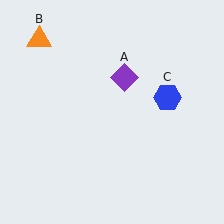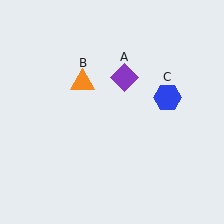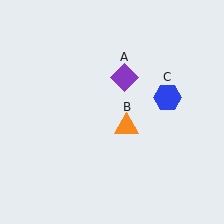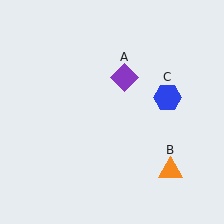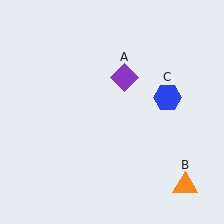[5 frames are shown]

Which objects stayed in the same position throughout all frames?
Purple diamond (object A) and blue hexagon (object C) remained stationary.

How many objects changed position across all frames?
1 object changed position: orange triangle (object B).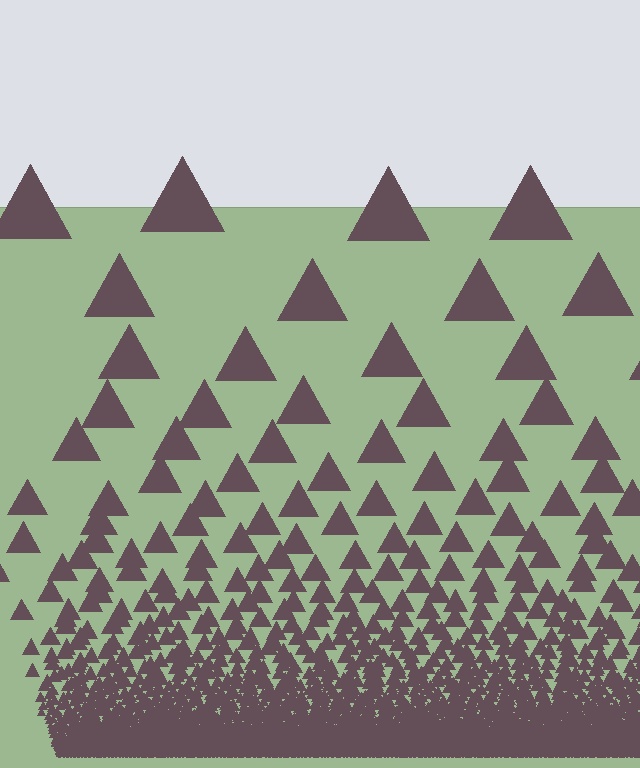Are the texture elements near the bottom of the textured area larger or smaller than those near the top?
Smaller. The gradient is inverted — elements near the bottom are smaller and denser.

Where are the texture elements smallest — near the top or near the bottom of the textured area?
Near the bottom.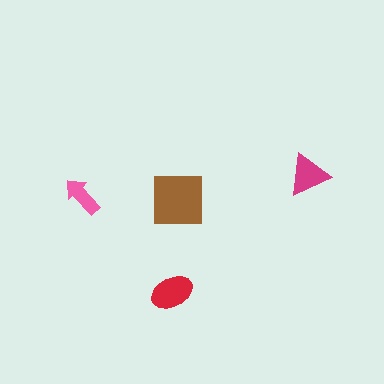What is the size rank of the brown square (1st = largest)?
1st.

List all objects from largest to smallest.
The brown square, the red ellipse, the magenta triangle, the pink arrow.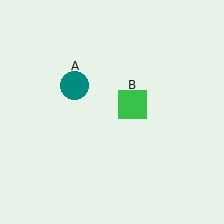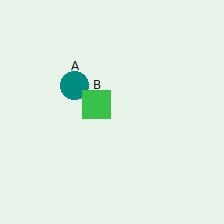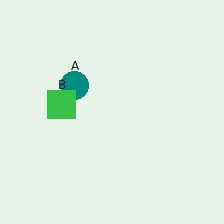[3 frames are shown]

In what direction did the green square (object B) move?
The green square (object B) moved left.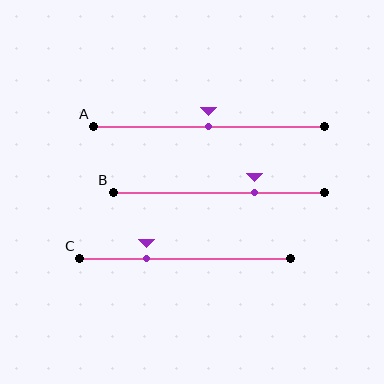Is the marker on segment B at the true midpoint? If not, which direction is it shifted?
No, the marker on segment B is shifted to the right by about 17% of the segment length.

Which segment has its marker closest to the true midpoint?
Segment A has its marker closest to the true midpoint.